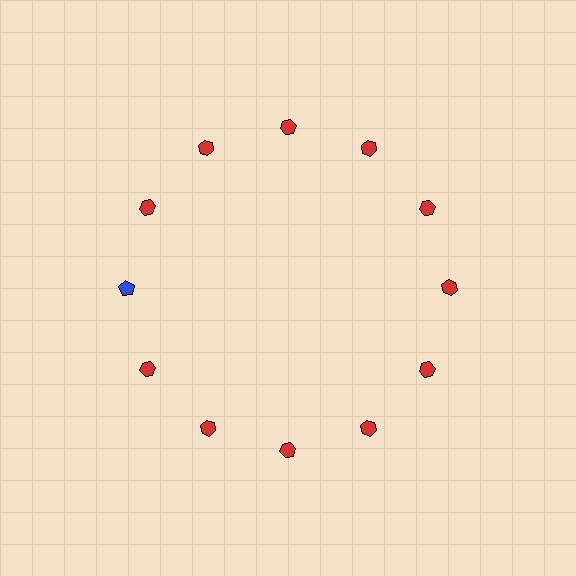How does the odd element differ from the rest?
It differs in both color (blue instead of red) and shape (pentagon instead of hexagon).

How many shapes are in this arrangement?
There are 12 shapes arranged in a ring pattern.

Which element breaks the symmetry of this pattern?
The blue pentagon at roughly the 9 o'clock position breaks the symmetry. All other shapes are red hexagons.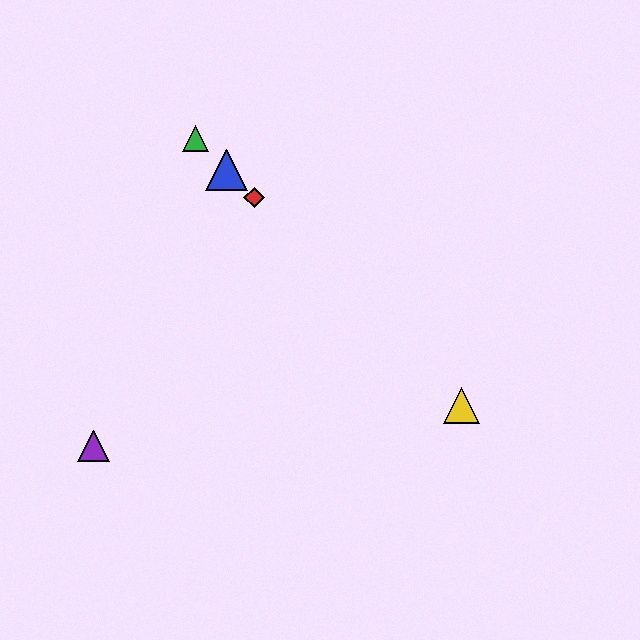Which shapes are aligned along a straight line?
The red diamond, the blue triangle, the green triangle, the yellow triangle are aligned along a straight line.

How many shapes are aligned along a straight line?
4 shapes (the red diamond, the blue triangle, the green triangle, the yellow triangle) are aligned along a straight line.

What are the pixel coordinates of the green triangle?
The green triangle is at (195, 139).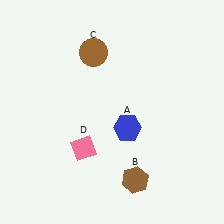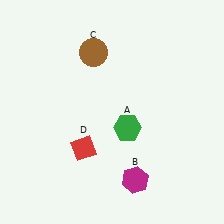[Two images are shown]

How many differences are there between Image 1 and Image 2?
There are 3 differences between the two images.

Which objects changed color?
A changed from blue to green. B changed from brown to magenta. D changed from pink to red.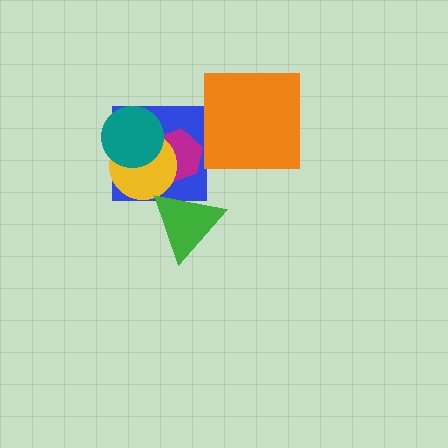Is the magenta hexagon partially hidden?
Yes, it is partially covered by another shape.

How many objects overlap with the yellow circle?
3 objects overlap with the yellow circle.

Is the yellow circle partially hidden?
Yes, it is partially covered by another shape.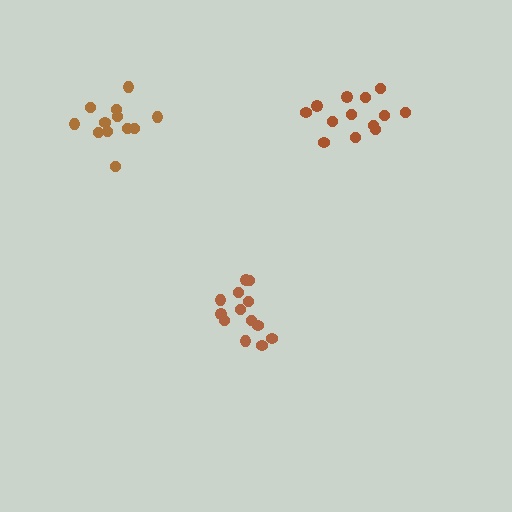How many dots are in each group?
Group 1: 13 dots, Group 2: 13 dots, Group 3: 12 dots (38 total).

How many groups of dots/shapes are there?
There are 3 groups.